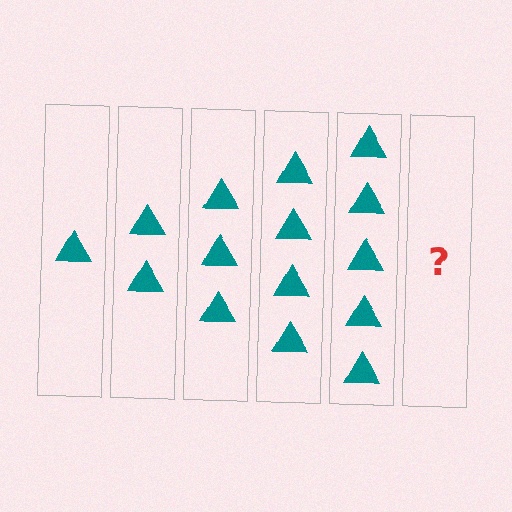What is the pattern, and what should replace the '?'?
The pattern is that each step adds one more triangle. The '?' should be 6 triangles.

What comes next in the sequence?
The next element should be 6 triangles.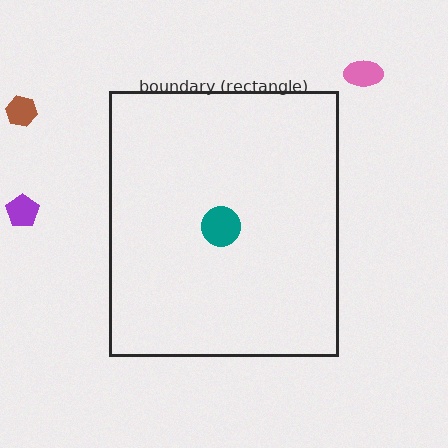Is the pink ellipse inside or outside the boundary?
Outside.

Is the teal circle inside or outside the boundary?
Inside.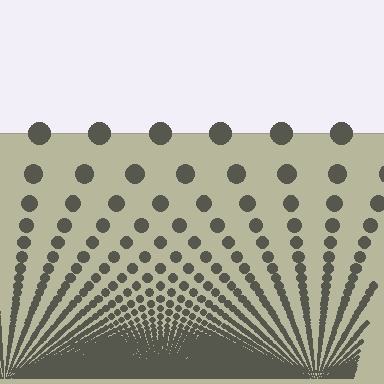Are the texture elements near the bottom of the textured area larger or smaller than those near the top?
Smaller. The gradient is inverted — elements near the bottom are smaller and denser.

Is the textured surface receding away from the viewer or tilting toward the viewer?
The surface appears to tilt toward the viewer. Texture elements get larger and sparser toward the top.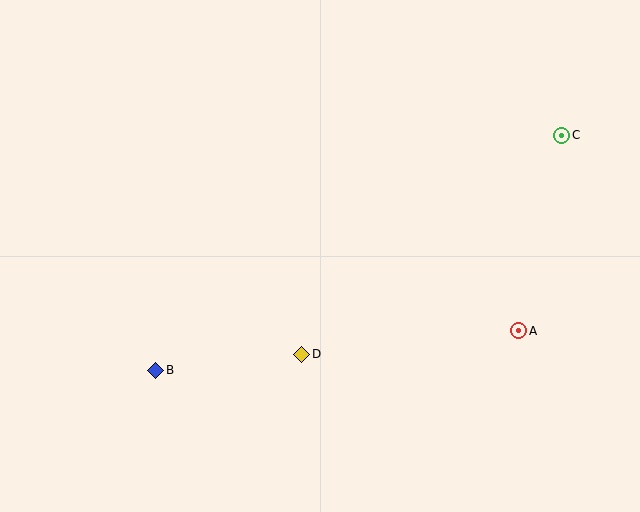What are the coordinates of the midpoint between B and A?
The midpoint between B and A is at (337, 350).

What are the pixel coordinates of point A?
Point A is at (519, 331).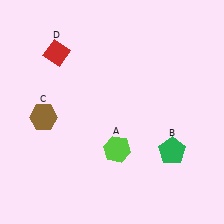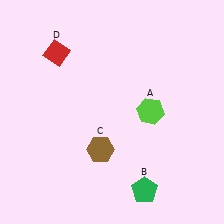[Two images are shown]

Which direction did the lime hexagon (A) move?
The lime hexagon (A) moved up.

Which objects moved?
The objects that moved are: the lime hexagon (A), the green pentagon (B), the brown hexagon (C).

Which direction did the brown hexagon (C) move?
The brown hexagon (C) moved right.